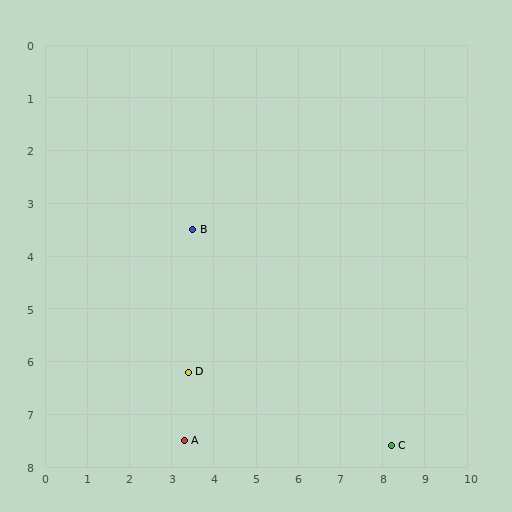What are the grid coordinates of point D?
Point D is at approximately (3.4, 6.2).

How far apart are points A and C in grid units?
Points A and C are about 4.9 grid units apart.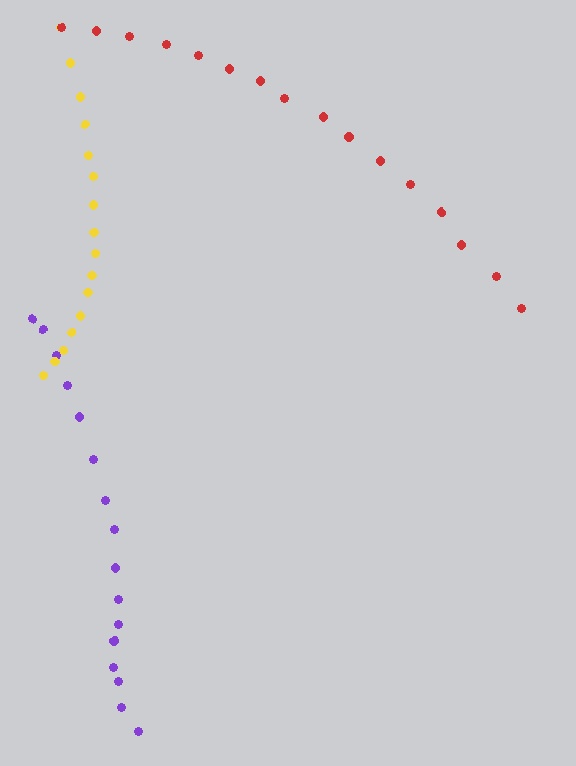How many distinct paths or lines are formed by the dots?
There are 3 distinct paths.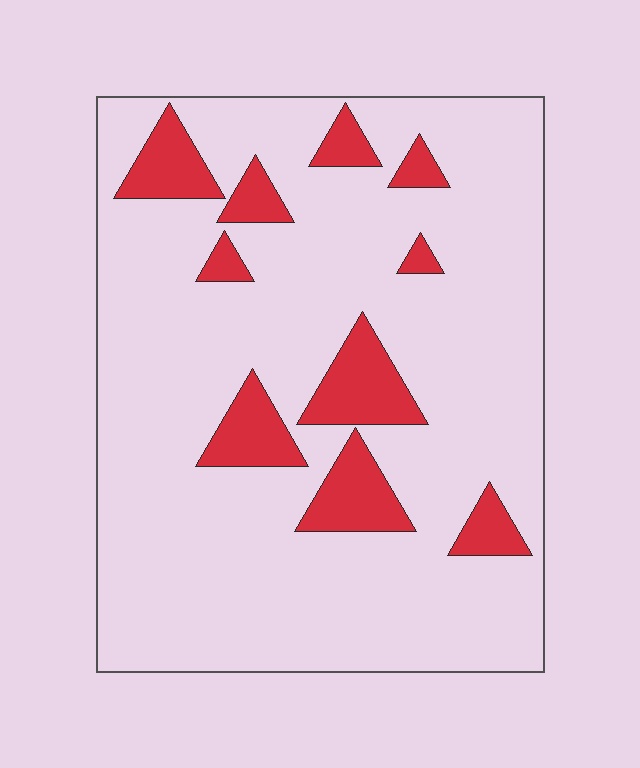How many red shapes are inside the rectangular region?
10.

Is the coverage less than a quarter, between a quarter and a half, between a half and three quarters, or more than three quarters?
Less than a quarter.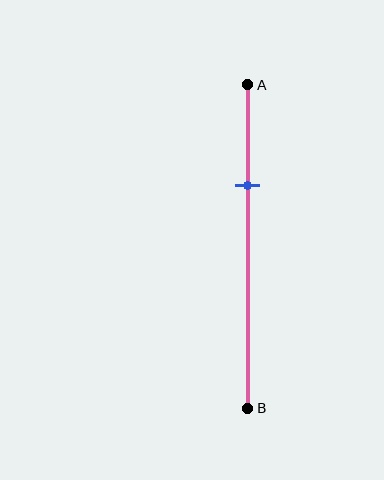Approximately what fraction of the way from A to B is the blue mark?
The blue mark is approximately 30% of the way from A to B.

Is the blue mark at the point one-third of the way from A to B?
Yes, the mark is approximately at the one-third point.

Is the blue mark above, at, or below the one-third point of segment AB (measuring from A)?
The blue mark is approximately at the one-third point of segment AB.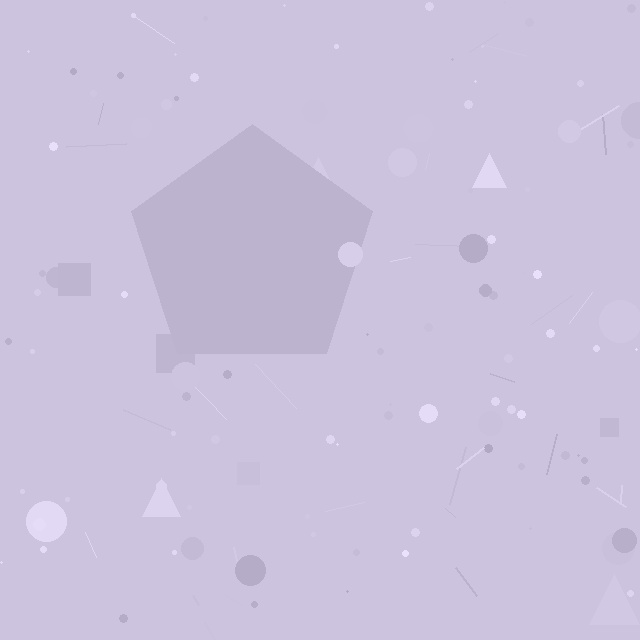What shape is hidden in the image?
A pentagon is hidden in the image.